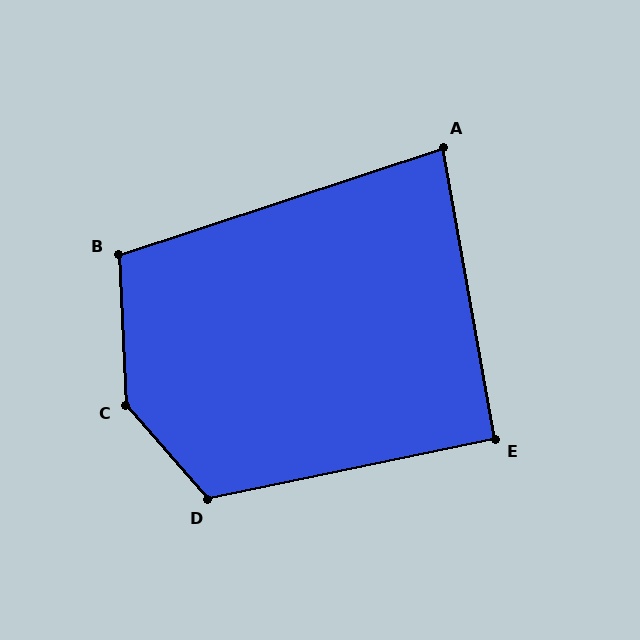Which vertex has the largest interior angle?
C, at approximately 142 degrees.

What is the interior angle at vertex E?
Approximately 92 degrees (approximately right).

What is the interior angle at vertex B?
Approximately 105 degrees (obtuse).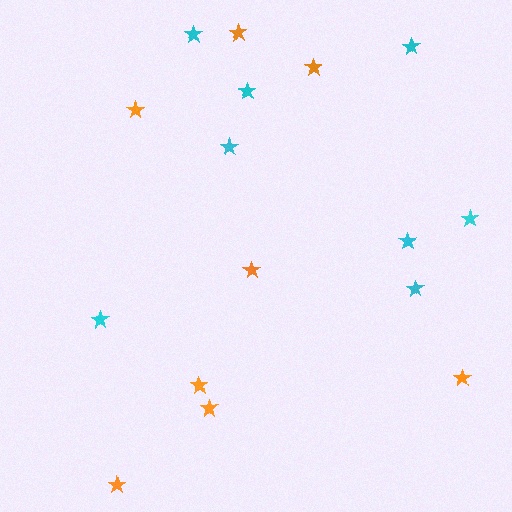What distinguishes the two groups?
There are 2 groups: one group of orange stars (8) and one group of cyan stars (8).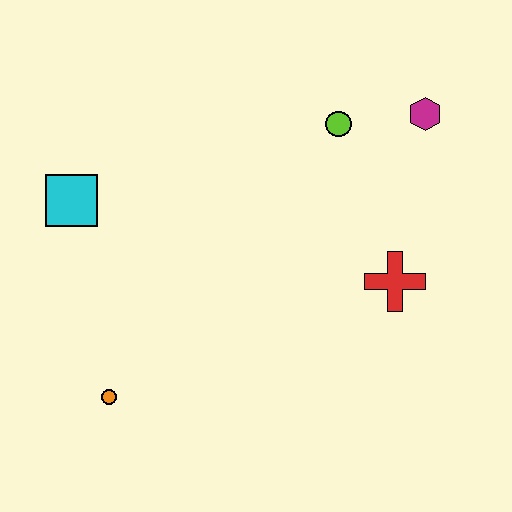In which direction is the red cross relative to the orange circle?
The red cross is to the right of the orange circle.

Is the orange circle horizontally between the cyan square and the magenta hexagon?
Yes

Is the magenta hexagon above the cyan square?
Yes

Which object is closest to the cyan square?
The orange circle is closest to the cyan square.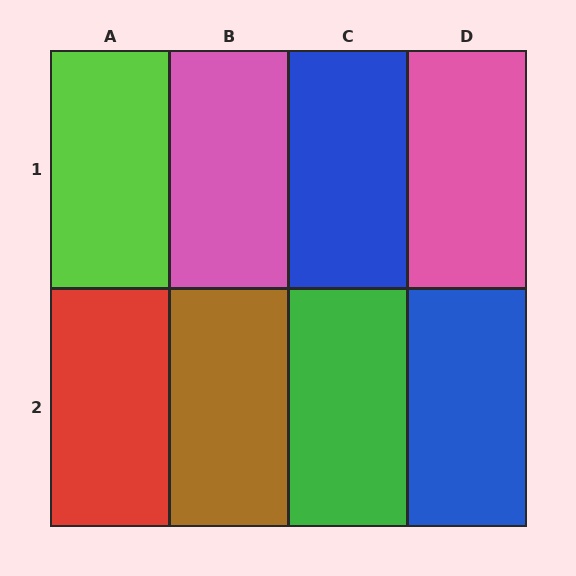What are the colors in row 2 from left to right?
Red, brown, green, blue.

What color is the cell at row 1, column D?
Pink.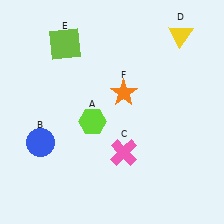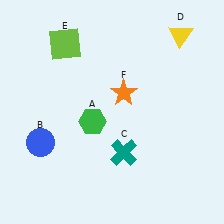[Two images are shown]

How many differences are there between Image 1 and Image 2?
There are 2 differences between the two images.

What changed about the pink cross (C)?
In Image 1, C is pink. In Image 2, it changed to teal.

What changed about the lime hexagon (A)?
In Image 1, A is lime. In Image 2, it changed to green.